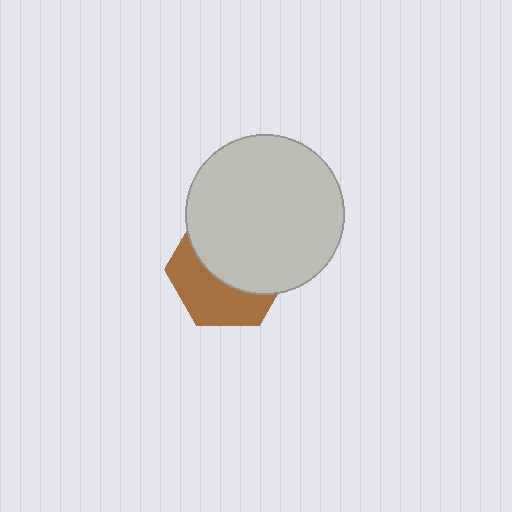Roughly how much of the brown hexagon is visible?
A small part of it is visible (roughly 43%).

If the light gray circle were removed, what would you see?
You would see the complete brown hexagon.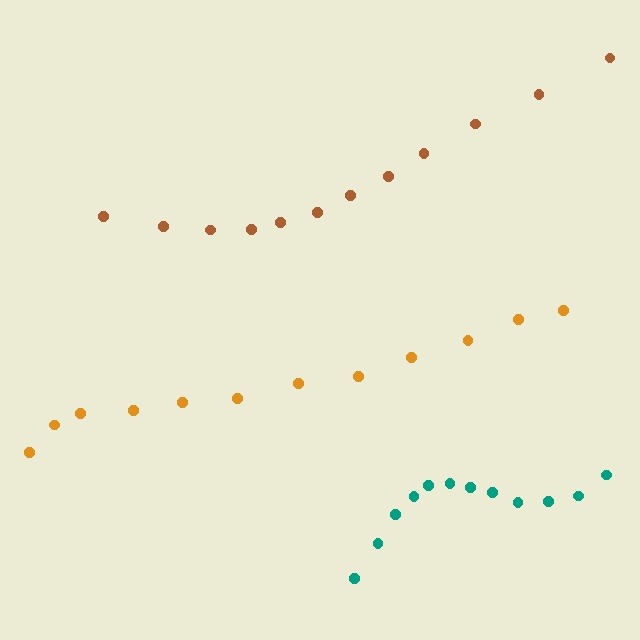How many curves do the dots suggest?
There are 3 distinct paths.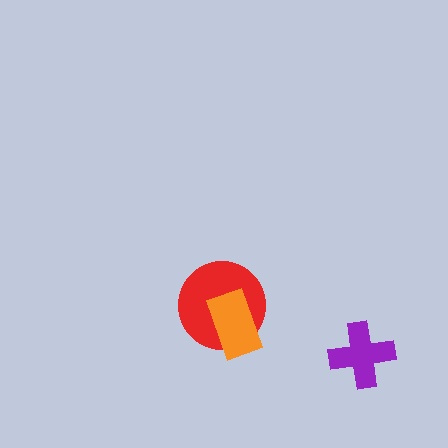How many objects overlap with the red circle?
1 object overlaps with the red circle.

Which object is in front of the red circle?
The orange rectangle is in front of the red circle.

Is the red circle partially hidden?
Yes, it is partially covered by another shape.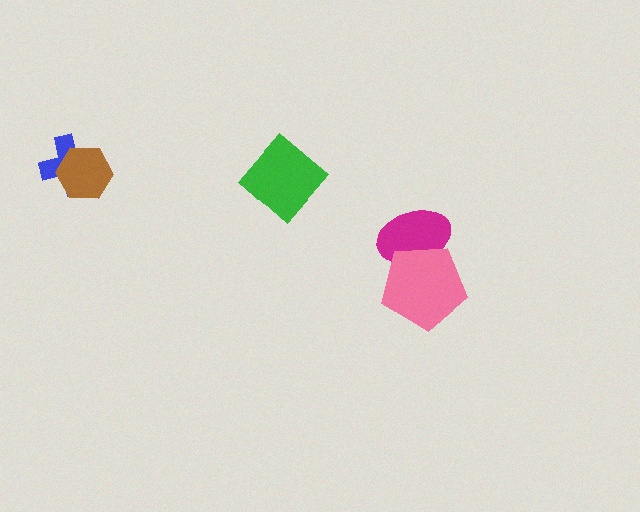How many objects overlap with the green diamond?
0 objects overlap with the green diamond.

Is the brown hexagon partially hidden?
No, no other shape covers it.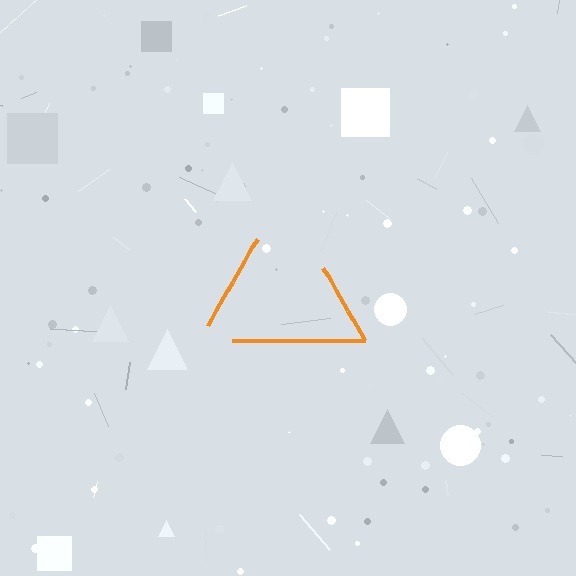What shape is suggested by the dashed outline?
The dashed outline suggests a triangle.